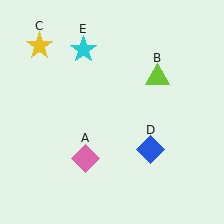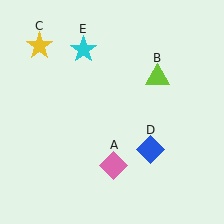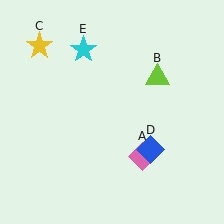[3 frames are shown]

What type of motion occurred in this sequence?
The pink diamond (object A) rotated counterclockwise around the center of the scene.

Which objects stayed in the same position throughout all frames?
Lime triangle (object B) and yellow star (object C) and blue diamond (object D) and cyan star (object E) remained stationary.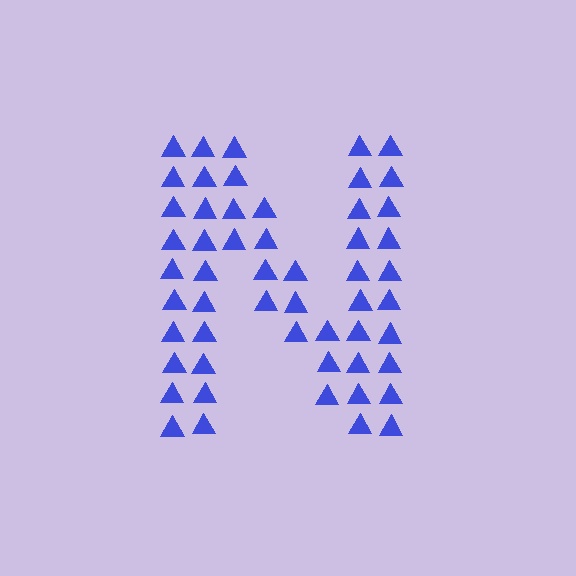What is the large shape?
The large shape is the letter N.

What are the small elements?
The small elements are triangles.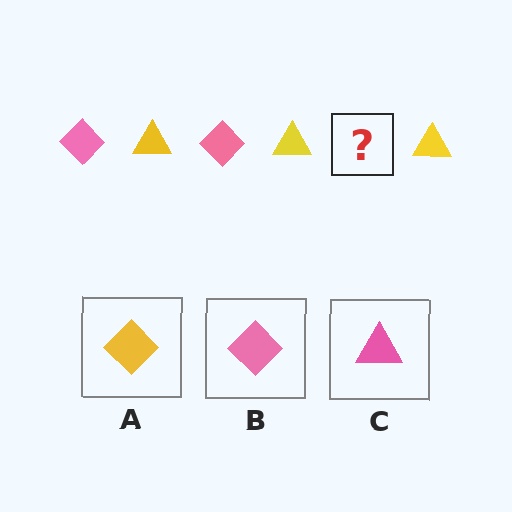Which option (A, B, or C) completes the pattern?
B.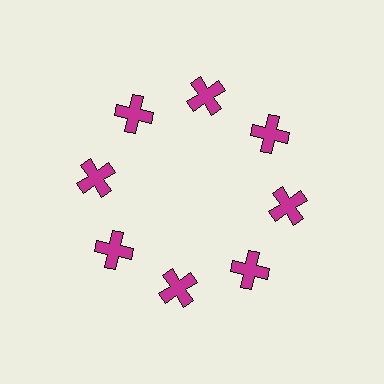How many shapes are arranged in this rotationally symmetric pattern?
There are 8 shapes, arranged in 8 groups of 1.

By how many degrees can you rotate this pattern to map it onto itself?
The pattern maps onto itself every 45 degrees of rotation.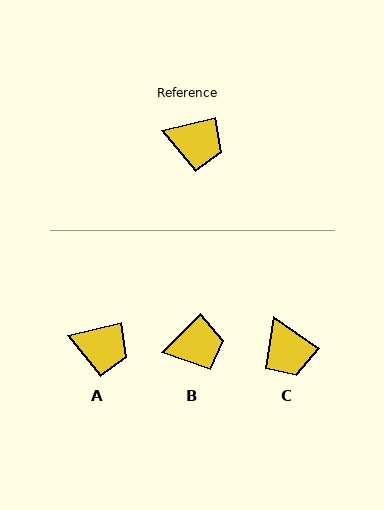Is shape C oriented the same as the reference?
No, it is off by about 48 degrees.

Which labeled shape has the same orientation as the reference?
A.